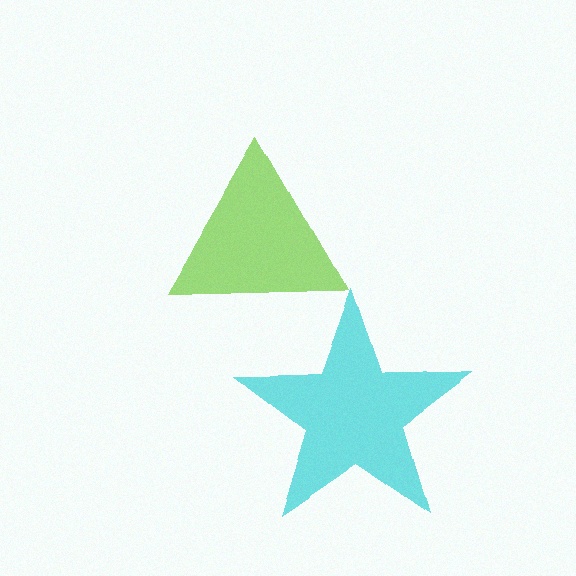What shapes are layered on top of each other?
The layered shapes are: a lime triangle, a cyan star.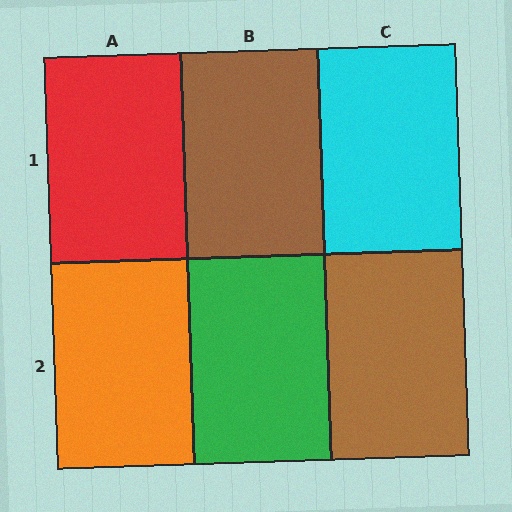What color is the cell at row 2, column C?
Brown.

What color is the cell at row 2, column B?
Green.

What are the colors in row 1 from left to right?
Red, brown, cyan.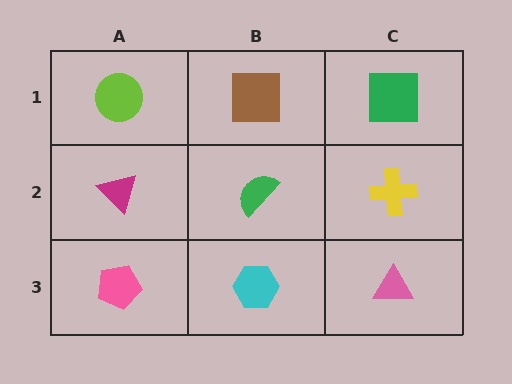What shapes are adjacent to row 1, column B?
A green semicircle (row 2, column B), a lime circle (row 1, column A), a green square (row 1, column C).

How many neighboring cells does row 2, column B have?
4.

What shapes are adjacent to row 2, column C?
A green square (row 1, column C), a pink triangle (row 3, column C), a green semicircle (row 2, column B).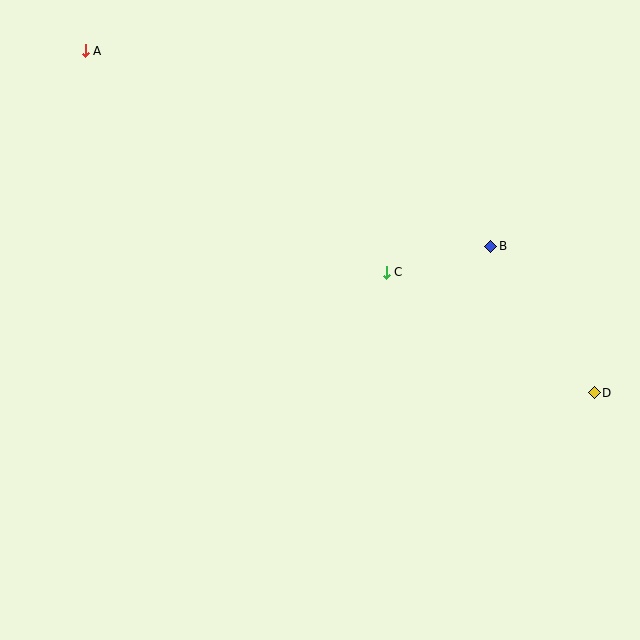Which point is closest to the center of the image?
Point C at (386, 272) is closest to the center.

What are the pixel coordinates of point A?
Point A is at (85, 51).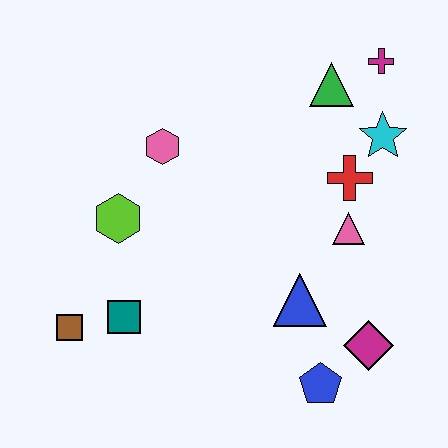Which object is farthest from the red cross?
The brown square is farthest from the red cross.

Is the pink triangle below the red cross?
Yes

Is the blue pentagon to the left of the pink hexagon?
No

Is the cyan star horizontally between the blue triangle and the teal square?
No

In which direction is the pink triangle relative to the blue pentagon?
The pink triangle is above the blue pentagon.